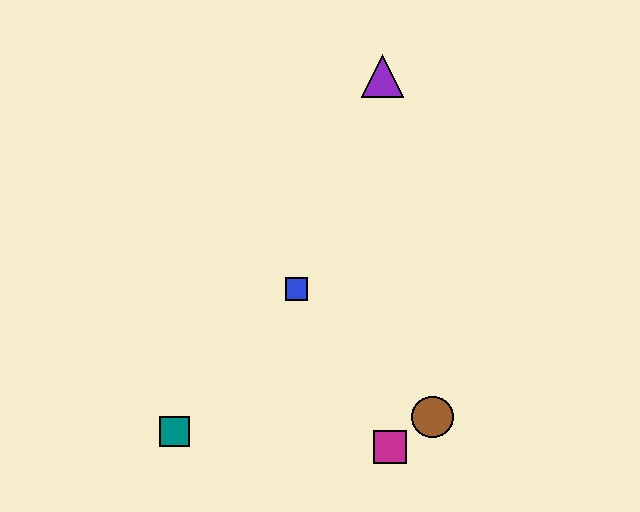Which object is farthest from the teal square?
The purple triangle is farthest from the teal square.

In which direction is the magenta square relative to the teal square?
The magenta square is to the right of the teal square.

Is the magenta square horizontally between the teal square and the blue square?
No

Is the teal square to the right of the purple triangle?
No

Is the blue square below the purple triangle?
Yes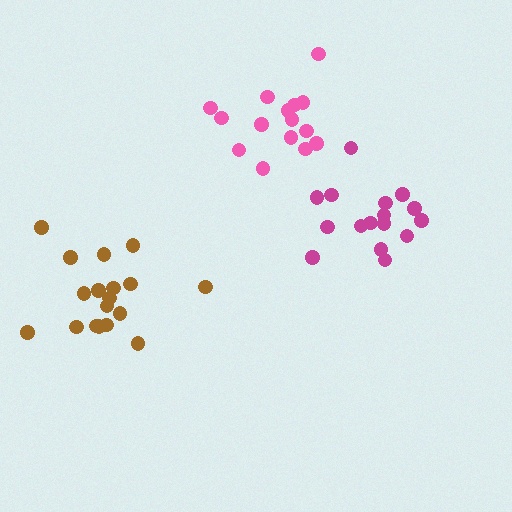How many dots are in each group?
Group 1: 18 dots, Group 2: 15 dots, Group 3: 16 dots (49 total).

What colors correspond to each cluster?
The clusters are colored: brown, pink, magenta.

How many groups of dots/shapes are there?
There are 3 groups.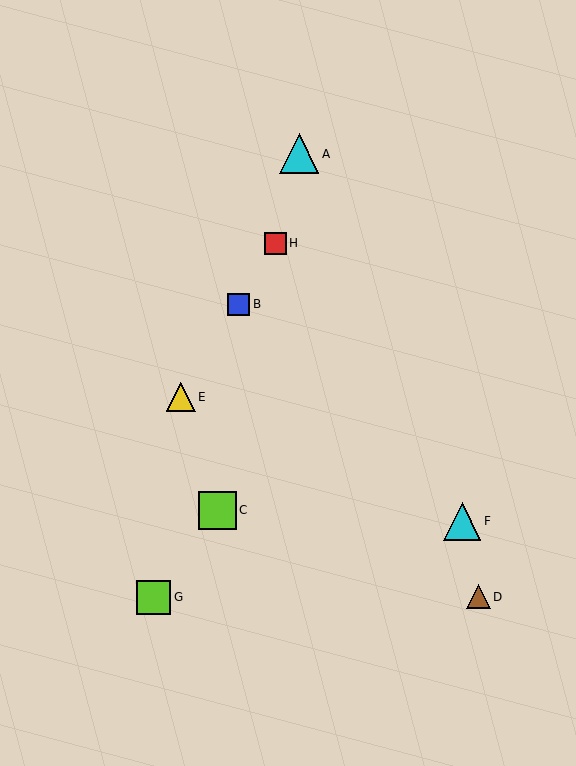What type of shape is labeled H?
Shape H is a red square.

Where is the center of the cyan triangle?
The center of the cyan triangle is at (462, 521).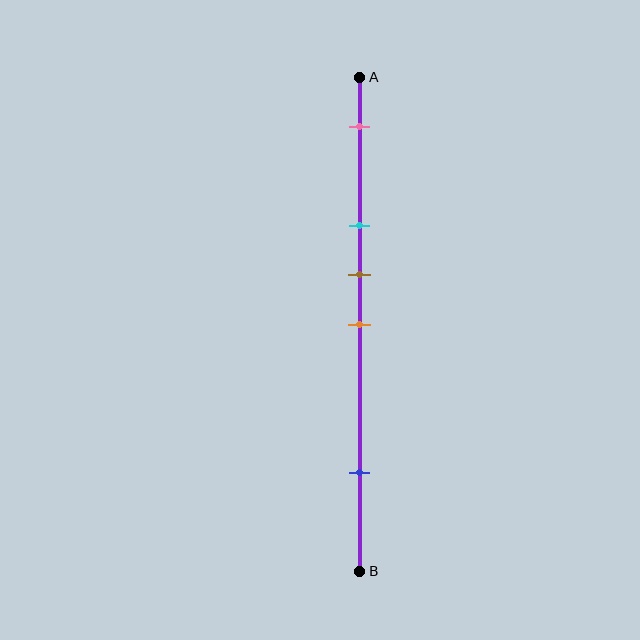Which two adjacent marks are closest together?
The brown and orange marks are the closest adjacent pair.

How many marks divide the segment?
There are 5 marks dividing the segment.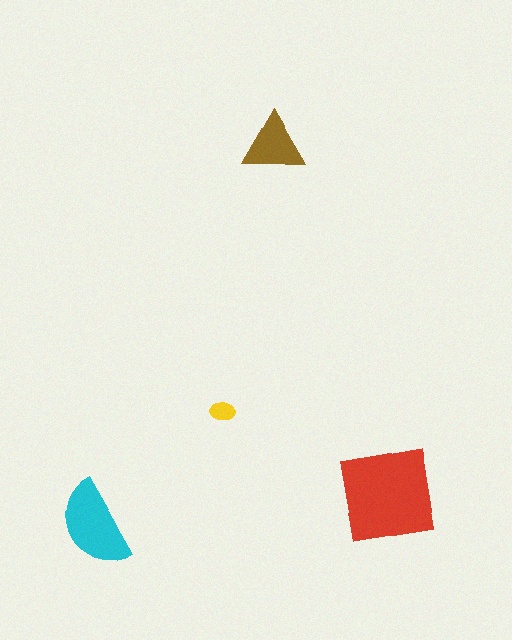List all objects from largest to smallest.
The red square, the cyan semicircle, the brown triangle, the yellow ellipse.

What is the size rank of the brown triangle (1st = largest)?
3rd.